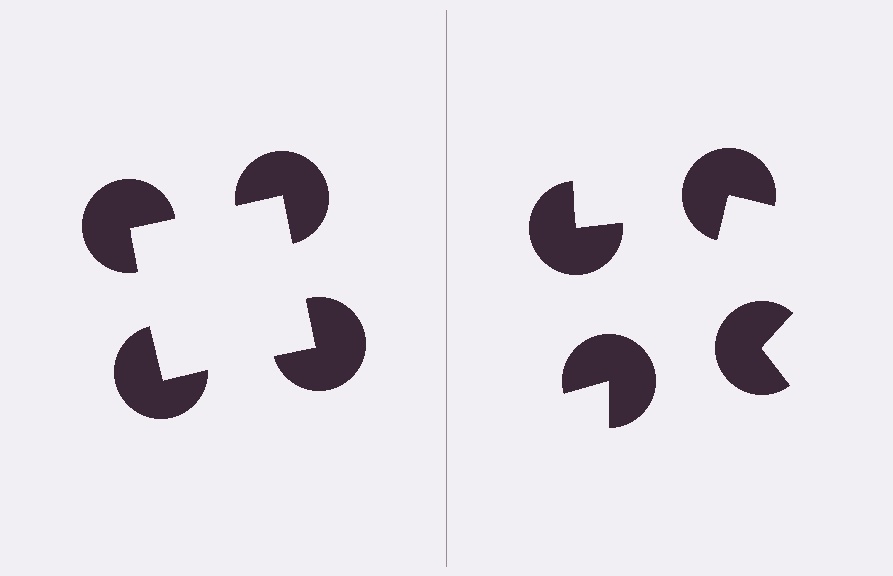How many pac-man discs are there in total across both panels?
8 — 4 on each side.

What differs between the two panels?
The pac-man discs are positioned identically on both sides; only the wedge orientations differ. On the left they align to a square; on the right they are misaligned.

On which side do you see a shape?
An illusory square appears on the left side. On the right side the wedge cuts are rotated, so no coherent shape forms.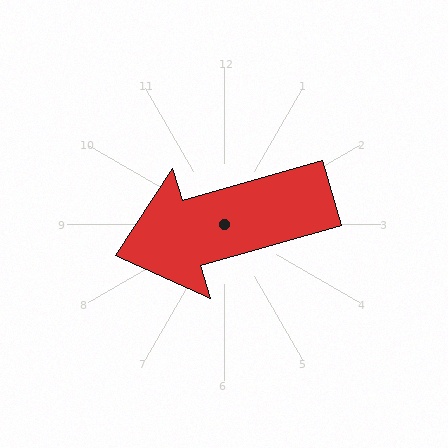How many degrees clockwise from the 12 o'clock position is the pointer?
Approximately 254 degrees.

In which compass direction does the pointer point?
West.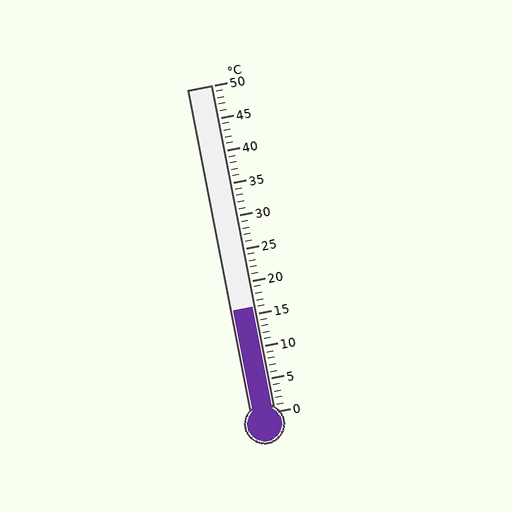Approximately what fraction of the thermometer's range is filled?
The thermometer is filled to approximately 30% of its range.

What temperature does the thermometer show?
The thermometer shows approximately 16°C.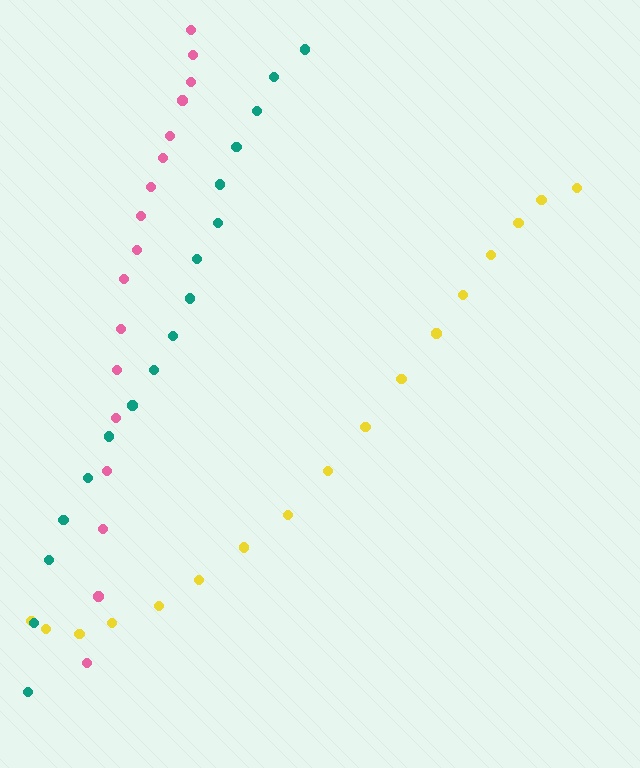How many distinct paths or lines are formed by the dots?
There are 3 distinct paths.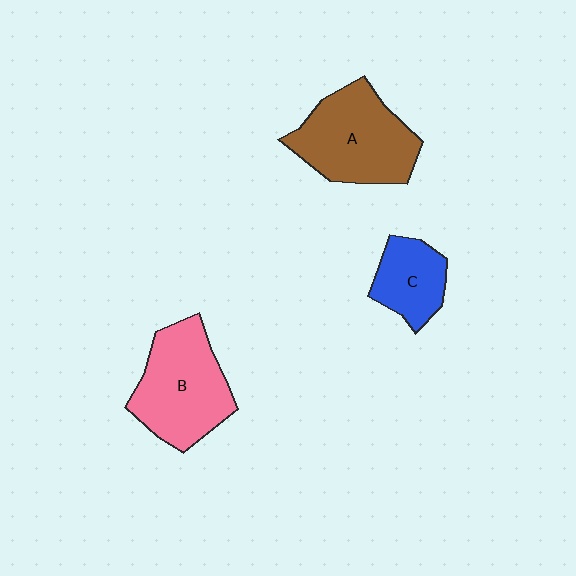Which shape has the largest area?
Shape A (brown).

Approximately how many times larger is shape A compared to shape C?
Approximately 1.8 times.